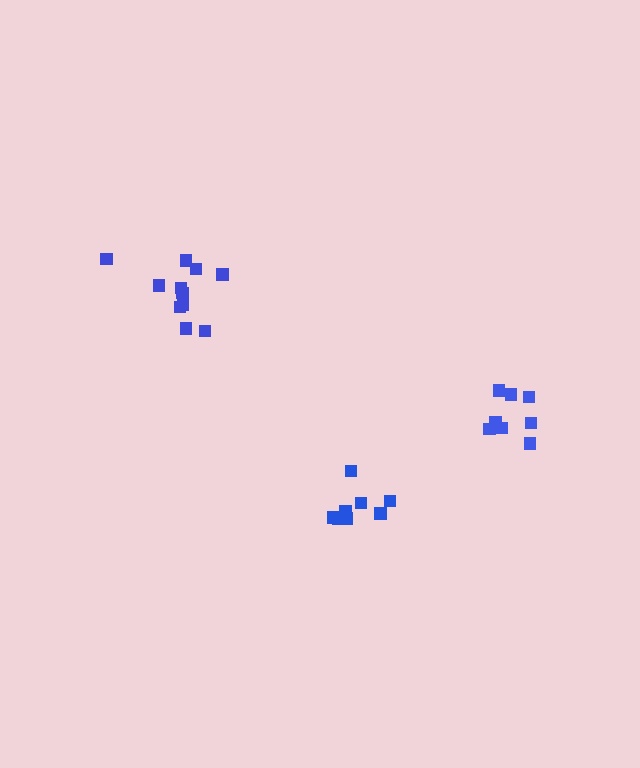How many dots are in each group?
Group 1: 8 dots, Group 2: 11 dots, Group 3: 8 dots (27 total).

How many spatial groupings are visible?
There are 3 spatial groupings.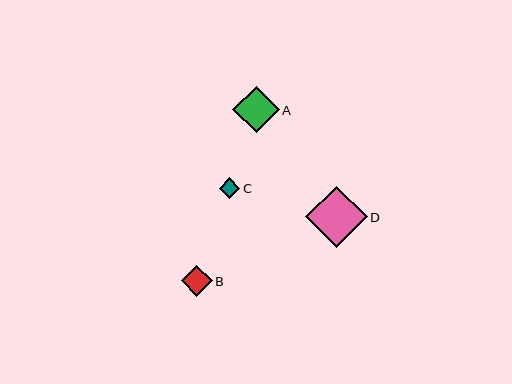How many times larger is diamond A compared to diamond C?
Diamond A is approximately 2.3 times the size of diamond C.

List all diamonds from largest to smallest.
From largest to smallest: D, A, B, C.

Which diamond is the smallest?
Diamond C is the smallest with a size of approximately 21 pixels.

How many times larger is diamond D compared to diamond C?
Diamond D is approximately 3.0 times the size of diamond C.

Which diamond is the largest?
Diamond D is the largest with a size of approximately 61 pixels.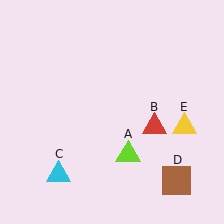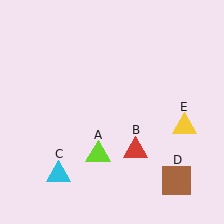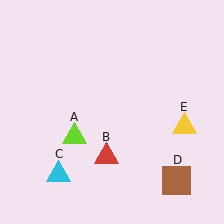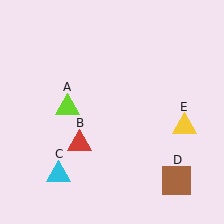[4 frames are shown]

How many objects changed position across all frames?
2 objects changed position: lime triangle (object A), red triangle (object B).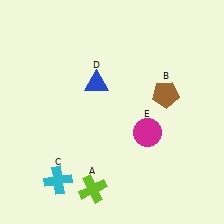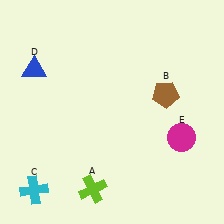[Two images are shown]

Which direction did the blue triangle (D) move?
The blue triangle (D) moved left.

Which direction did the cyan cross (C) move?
The cyan cross (C) moved left.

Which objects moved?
The objects that moved are: the cyan cross (C), the blue triangle (D), the magenta circle (E).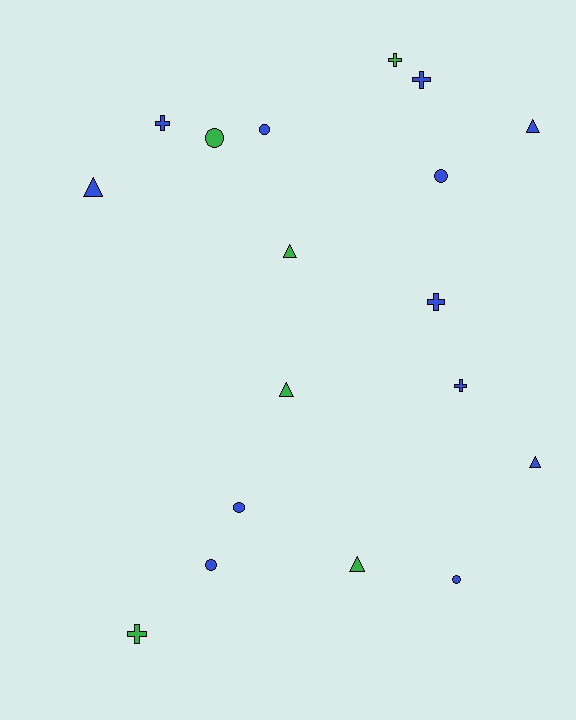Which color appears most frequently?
Blue, with 12 objects.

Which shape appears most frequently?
Cross, with 6 objects.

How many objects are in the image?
There are 18 objects.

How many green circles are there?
There is 1 green circle.